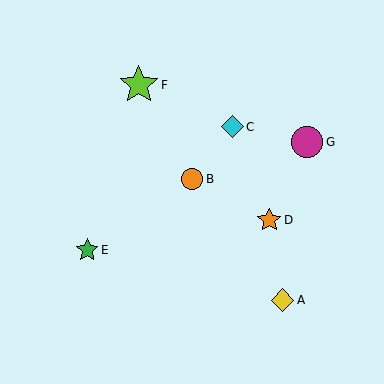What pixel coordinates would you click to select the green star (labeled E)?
Click at (87, 250) to select the green star E.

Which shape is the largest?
The lime star (labeled F) is the largest.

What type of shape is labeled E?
Shape E is a green star.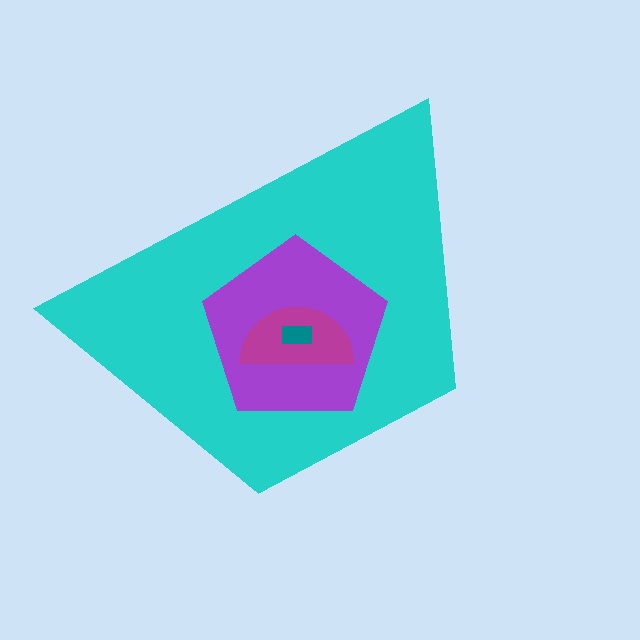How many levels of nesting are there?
4.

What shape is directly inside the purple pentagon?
The magenta semicircle.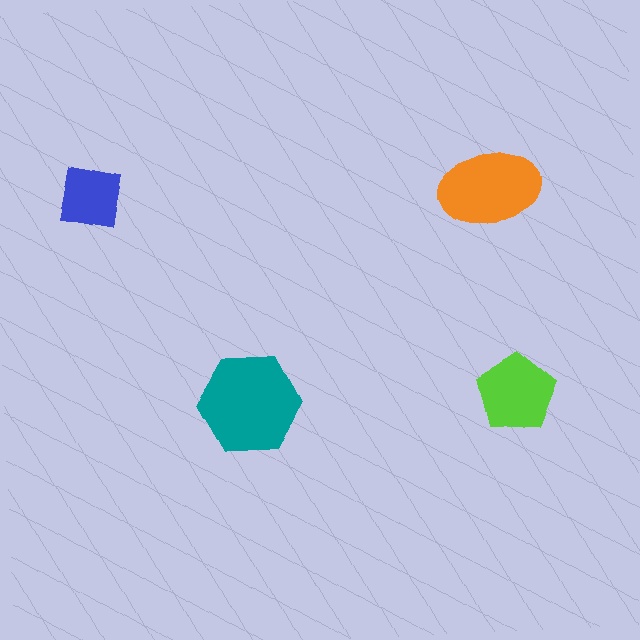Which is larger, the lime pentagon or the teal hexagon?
The teal hexagon.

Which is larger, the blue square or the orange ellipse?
The orange ellipse.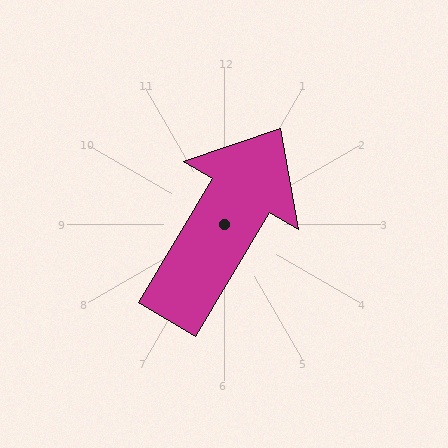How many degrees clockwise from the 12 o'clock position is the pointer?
Approximately 31 degrees.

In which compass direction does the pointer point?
Northeast.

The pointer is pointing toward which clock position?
Roughly 1 o'clock.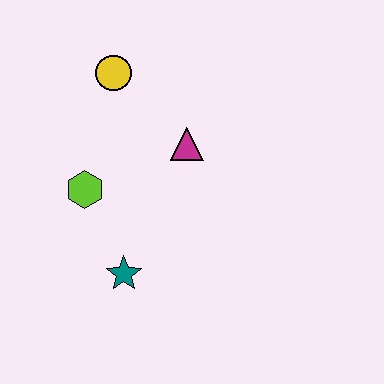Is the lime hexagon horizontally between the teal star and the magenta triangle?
No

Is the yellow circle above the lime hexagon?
Yes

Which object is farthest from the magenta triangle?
The teal star is farthest from the magenta triangle.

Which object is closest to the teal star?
The lime hexagon is closest to the teal star.